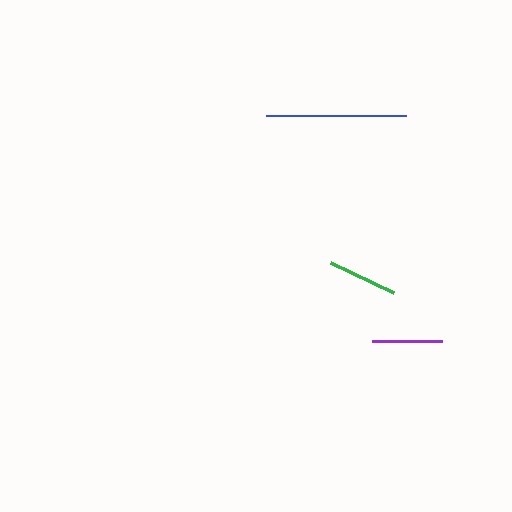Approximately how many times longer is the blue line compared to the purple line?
The blue line is approximately 2.0 times the length of the purple line.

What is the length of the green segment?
The green segment is approximately 70 pixels long.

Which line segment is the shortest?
The purple line is the shortest at approximately 70 pixels.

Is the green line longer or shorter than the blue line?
The blue line is longer than the green line.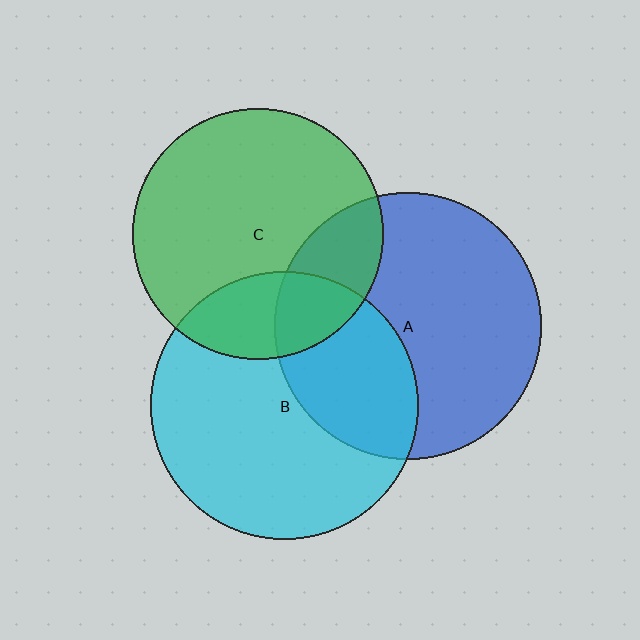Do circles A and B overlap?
Yes.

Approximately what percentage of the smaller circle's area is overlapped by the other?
Approximately 35%.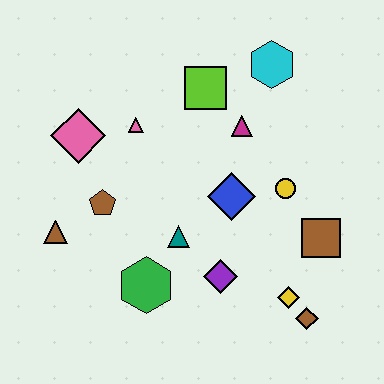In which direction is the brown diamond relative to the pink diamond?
The brown diamond is to the right of the pink diamond.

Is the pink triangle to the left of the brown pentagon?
No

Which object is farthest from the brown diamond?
The pink diamond is farthest from the brown diamond.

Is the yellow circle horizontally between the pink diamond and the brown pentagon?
No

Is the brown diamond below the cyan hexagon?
Yes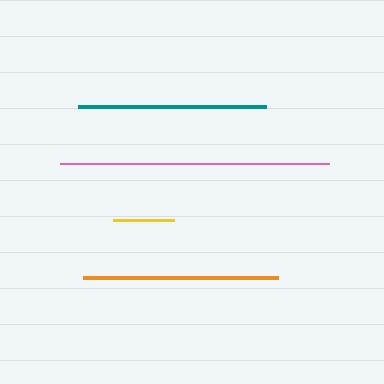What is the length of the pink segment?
The pink segment is approximately 269 pixels long.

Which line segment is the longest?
The pink line is the longest at approximately 269 pixels.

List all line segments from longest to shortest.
From longest to shortest: pink, orange, teal, yellow.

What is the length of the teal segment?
The teal segment is approximately 187 pixels long.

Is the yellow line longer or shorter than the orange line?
The orange line is longer than the yellow line.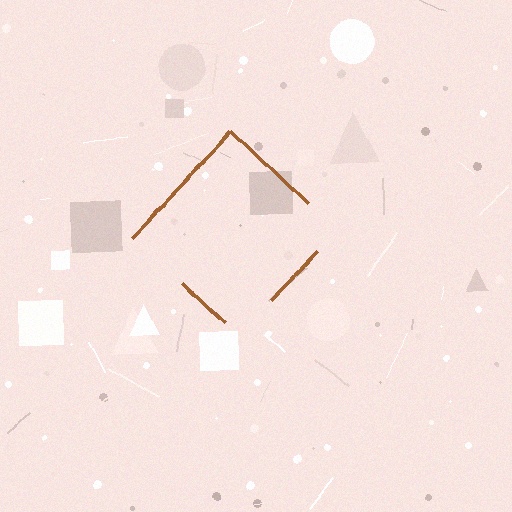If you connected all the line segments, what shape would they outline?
They would outline a diamond.